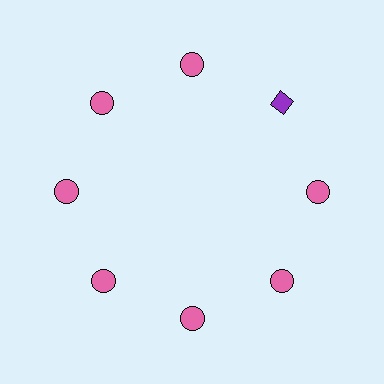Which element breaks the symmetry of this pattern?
The purple diamond at roughly the 2 o'clock position breaks the symmetry. All other shapes are pink circles.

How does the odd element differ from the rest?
It differs in both color (purple instead of pink) and shape (diamond instead of circle).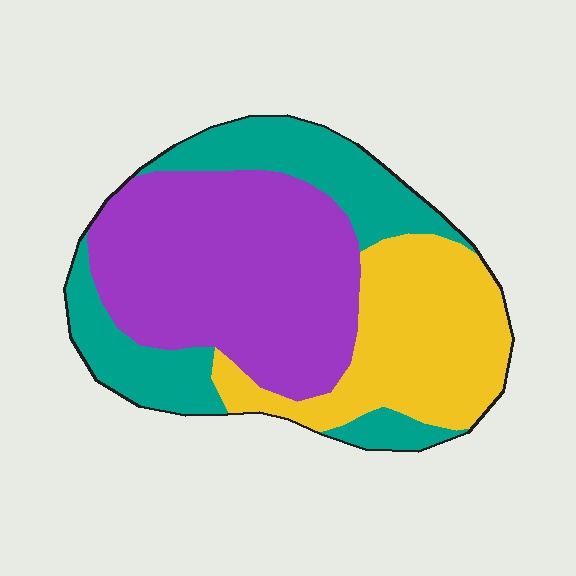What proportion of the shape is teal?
Teal takes up about one quarter (1/4) of the shape.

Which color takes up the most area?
Purple, at roughly 45%.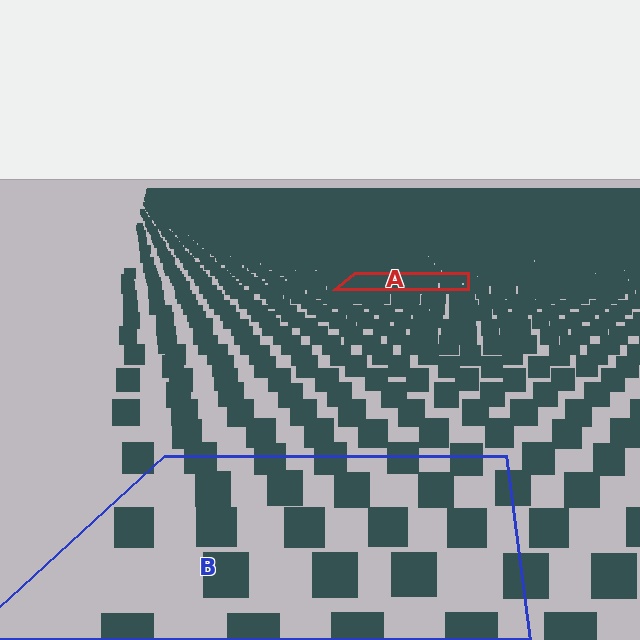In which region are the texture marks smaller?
The texture marks are smaller in region A, because it is farther away.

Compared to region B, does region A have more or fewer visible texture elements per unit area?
Region A has more texture elements per unit area — they are packed more densely because it is farther away.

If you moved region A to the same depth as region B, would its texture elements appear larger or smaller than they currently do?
They would appear larger. At a closer depth, the same texture elements are projected at a bigger on-screen size.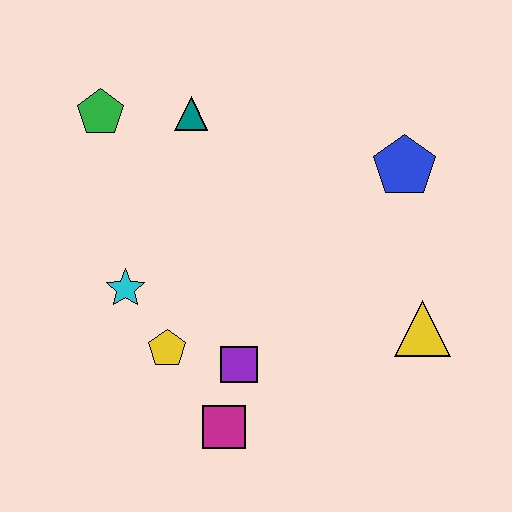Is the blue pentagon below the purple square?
No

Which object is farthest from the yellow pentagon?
The blue pentagon is farthest from the yellow pentagon.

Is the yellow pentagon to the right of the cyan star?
Yes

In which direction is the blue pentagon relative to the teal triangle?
The blue pentagon is to the right of the teal triangle.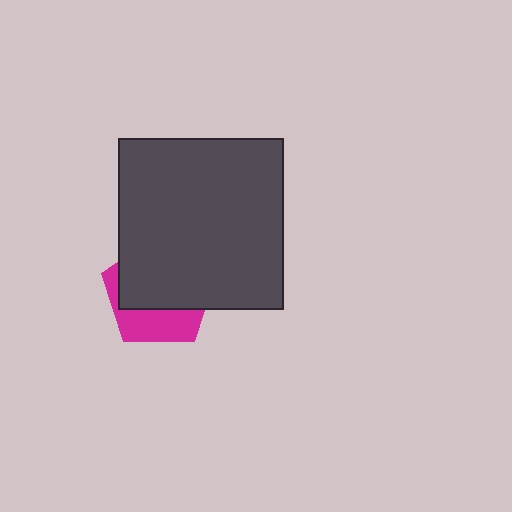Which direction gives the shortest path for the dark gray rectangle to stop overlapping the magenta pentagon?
Moving up gives the shortest separation.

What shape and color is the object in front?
The object in front is a dark gray rectangle.